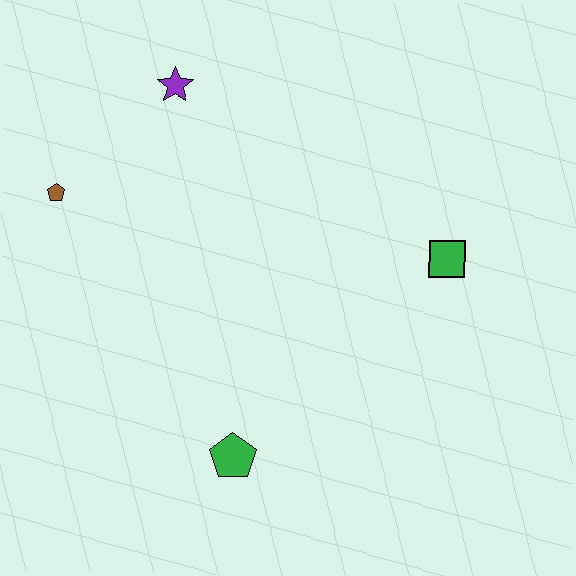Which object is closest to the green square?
The green pentagon is closest to the green square.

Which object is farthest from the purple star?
The green pentagon is farthest from the purple star.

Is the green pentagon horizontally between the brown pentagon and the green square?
Yes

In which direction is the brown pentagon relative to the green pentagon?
The brown pentagon is above the green pentagon.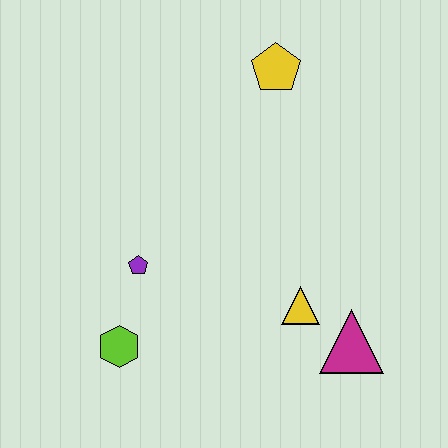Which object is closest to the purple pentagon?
The lime hexagon is closest to the purple pentagon.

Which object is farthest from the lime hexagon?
The yellow pentagon is farthest from the lime hexagon.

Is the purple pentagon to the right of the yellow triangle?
No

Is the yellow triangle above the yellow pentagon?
No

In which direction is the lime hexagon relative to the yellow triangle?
The lime hexagon is to the left of the yellow triangle.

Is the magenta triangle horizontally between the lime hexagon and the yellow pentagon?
No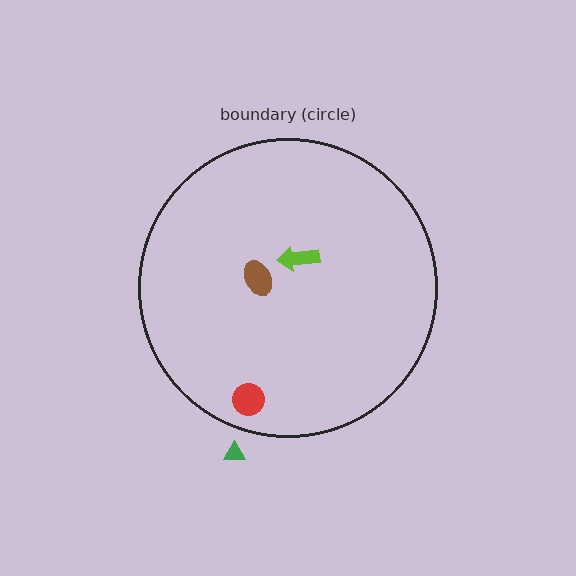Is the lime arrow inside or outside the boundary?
Inside.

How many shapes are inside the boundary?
3 inside, 1 outside.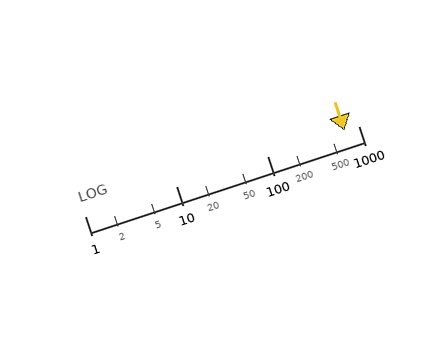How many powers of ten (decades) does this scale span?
The scale spans 3 decades, from 1 to 1000.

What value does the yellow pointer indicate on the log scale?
The pointer indicates approximately 700.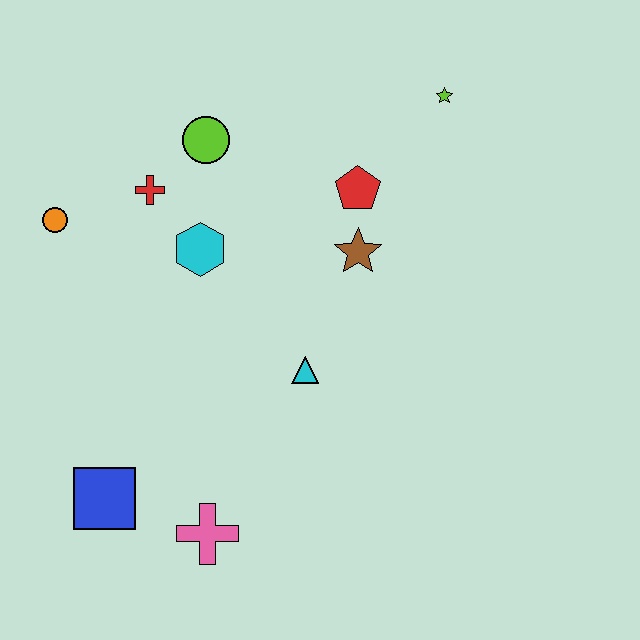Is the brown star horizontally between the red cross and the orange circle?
No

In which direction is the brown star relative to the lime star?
The brown star is below the lime star.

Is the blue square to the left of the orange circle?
No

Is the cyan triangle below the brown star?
Yes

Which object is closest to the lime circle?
The red cross is closest to the lime circle.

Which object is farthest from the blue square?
The lime star is farthest from the blue square.